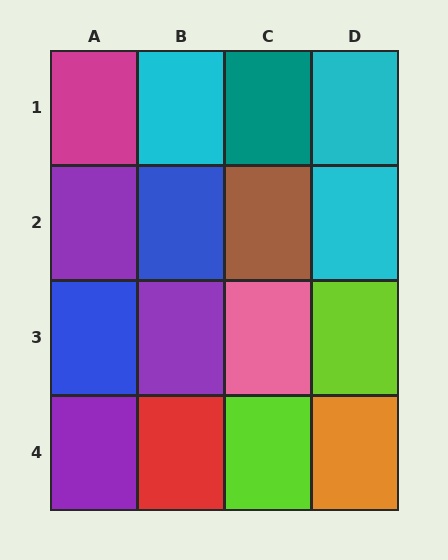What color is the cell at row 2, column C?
Brown.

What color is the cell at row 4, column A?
Purple.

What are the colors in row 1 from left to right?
Magenta, cyan, teal, cyan.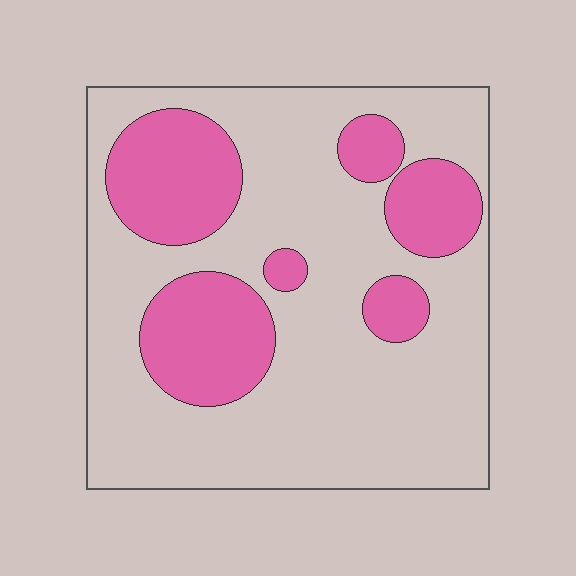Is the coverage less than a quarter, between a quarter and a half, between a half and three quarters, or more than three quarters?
Between a quarter and a half.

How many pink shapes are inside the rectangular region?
6.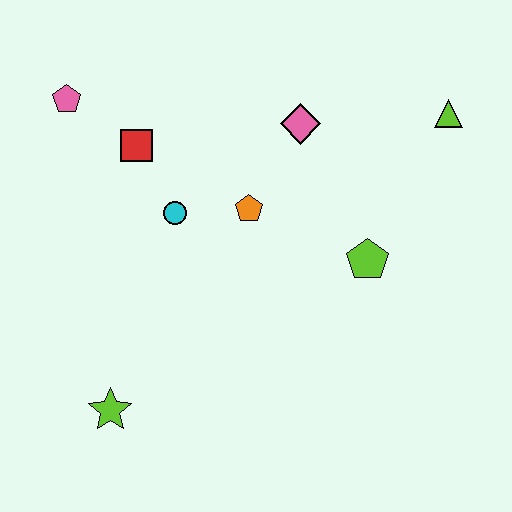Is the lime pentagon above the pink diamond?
No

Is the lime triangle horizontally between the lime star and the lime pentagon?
No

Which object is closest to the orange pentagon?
The cyan circle is closest to the orange pentagon.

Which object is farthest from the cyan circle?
The lime triangle is farthest from the cyan circle.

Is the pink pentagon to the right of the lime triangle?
No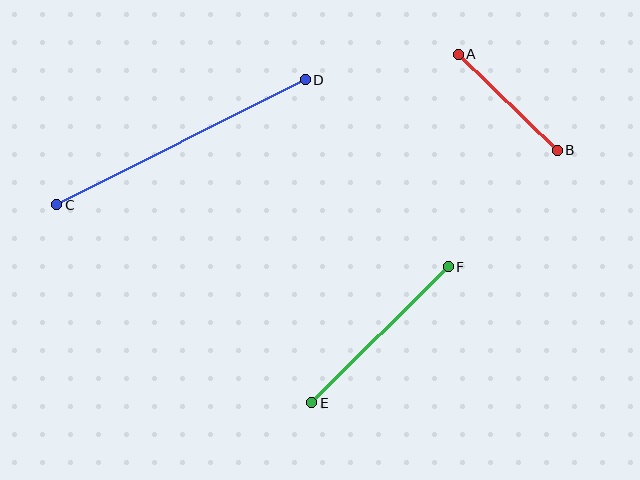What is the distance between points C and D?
The distance is approximately 278 pixels.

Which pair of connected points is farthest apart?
Points C and D are farthest apart.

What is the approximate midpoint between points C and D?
The midpoint is at approximately (181, 142) pixels.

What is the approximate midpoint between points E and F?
The midpoint is at approximately (380, 335) pixels.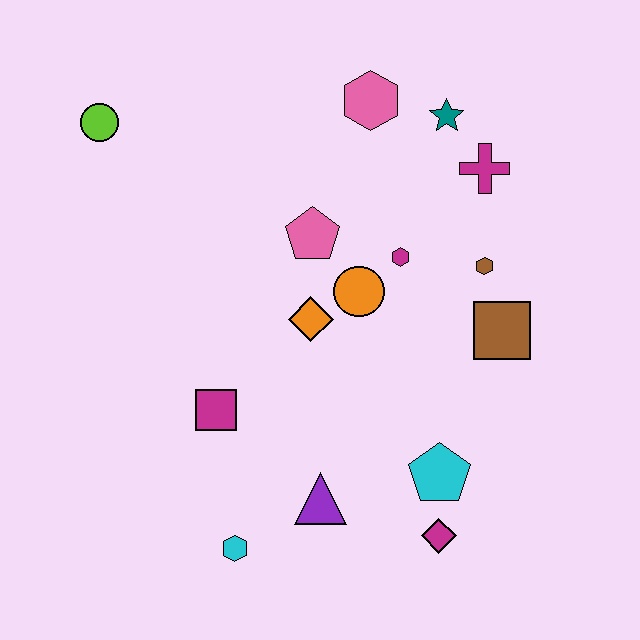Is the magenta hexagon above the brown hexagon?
Yes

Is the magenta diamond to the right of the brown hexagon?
No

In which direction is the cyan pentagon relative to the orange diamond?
The cyan pentagon is below the orange diamond.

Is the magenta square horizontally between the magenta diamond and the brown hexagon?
No